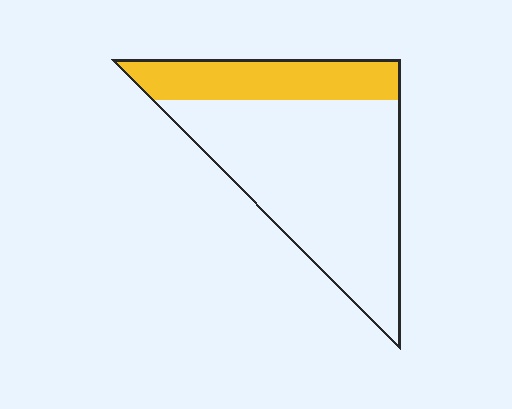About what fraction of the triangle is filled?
About one quarter (1/4).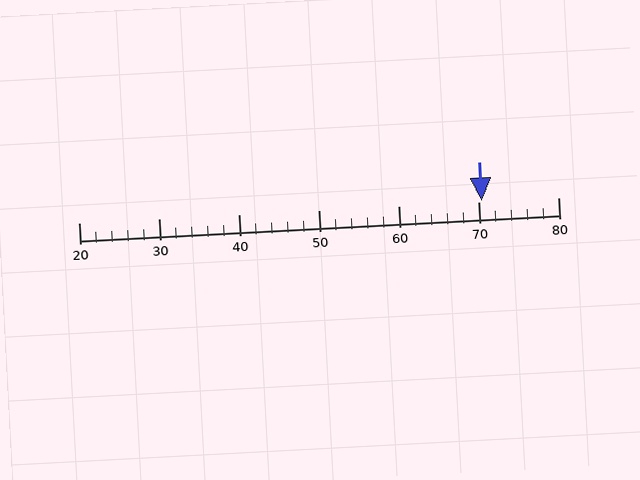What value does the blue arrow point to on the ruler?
The blue arrow points to approximately 70.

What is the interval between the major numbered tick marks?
The major tick marks are spaced 10 units apart.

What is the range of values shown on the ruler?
The ruler shows values from 20 to 80.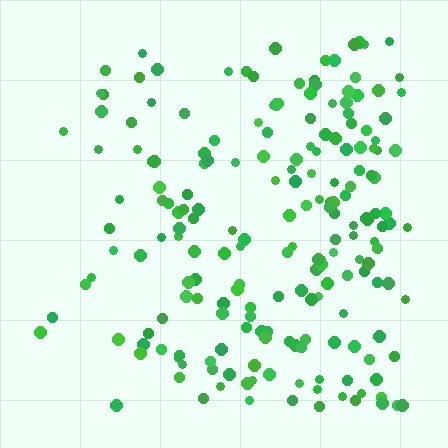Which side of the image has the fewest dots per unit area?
The left.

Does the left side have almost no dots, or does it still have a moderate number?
Still a moderate number, just noticeably fewer than the right.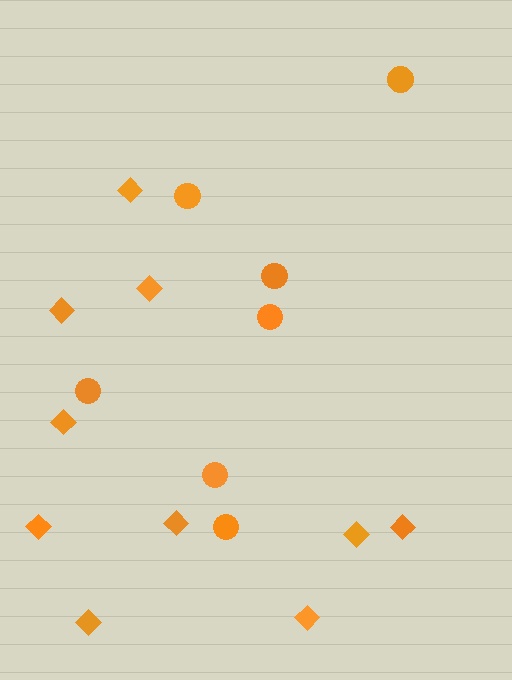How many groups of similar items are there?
There are 2 groups: one group of diamonds (10) and one group of circles (7).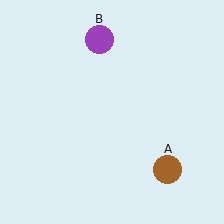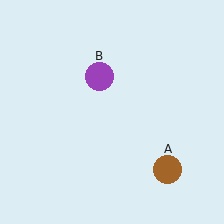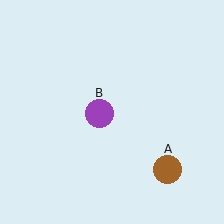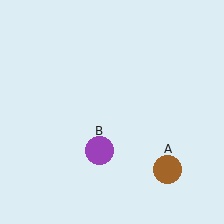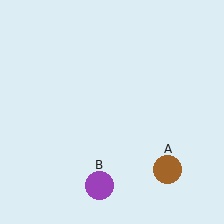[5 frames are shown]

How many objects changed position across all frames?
1 object changed position: purple circle (object B).